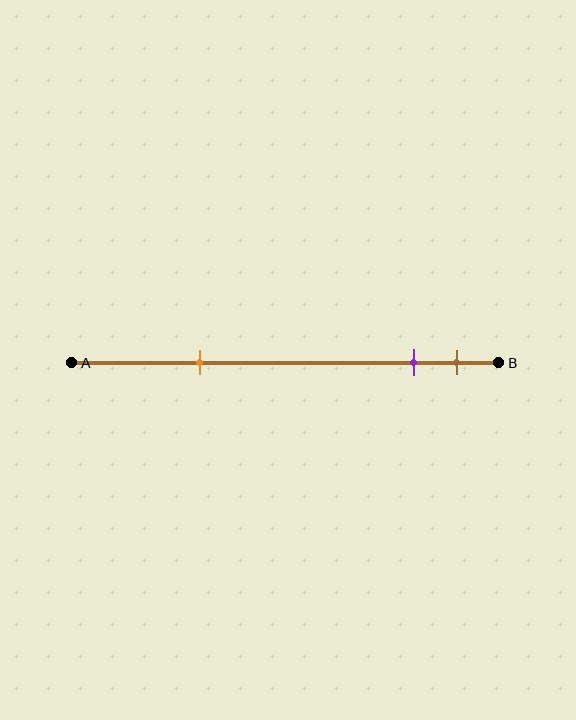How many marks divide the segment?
There are 3 marks dividing the segment.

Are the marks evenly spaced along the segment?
No, the marks are not evenly spaced.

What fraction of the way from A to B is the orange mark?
The orange mark is approximately 30% (0.3) of the way from A to B.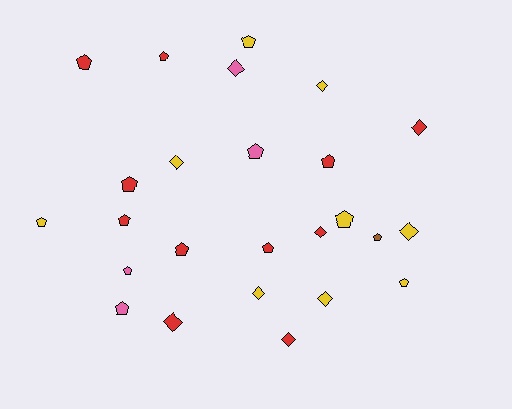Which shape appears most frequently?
Pentagon, with 15 objects.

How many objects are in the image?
There are 25 objects.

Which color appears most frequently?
Red, with 11 objects.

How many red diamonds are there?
There are 4 red diamonds.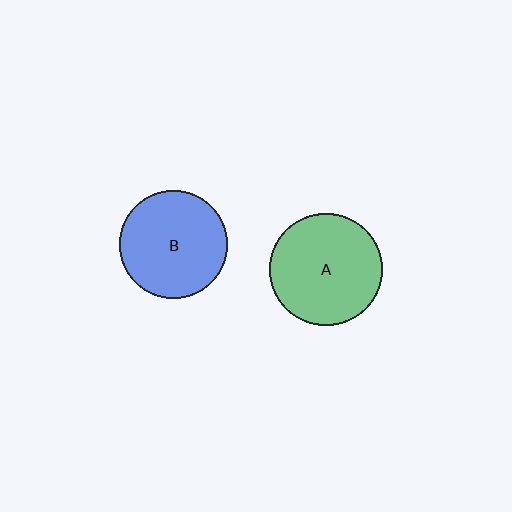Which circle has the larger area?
Circle A (green).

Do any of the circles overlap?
No, none of the circles overlap.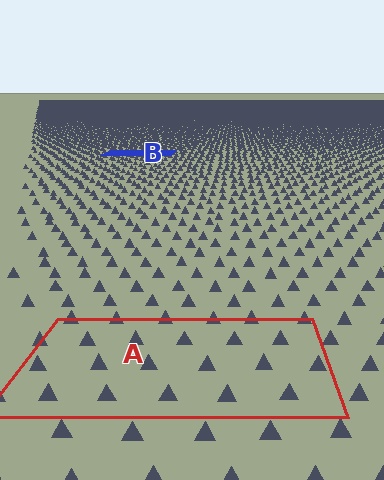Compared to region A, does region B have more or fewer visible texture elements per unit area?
Region B has more texture elements per unit area — they are packed more densely because it is farther away.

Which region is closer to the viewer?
Region A is closer. The texture elements there are larger and more spread out.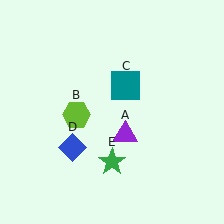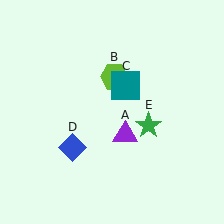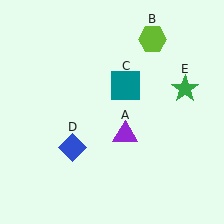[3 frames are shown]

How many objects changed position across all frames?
2 objects changed position: lime hexagon (object B), green star (object E).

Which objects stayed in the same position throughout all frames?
Purple triangle (object A) and teal square (object C) and blue diamond (object D) remained stationary.